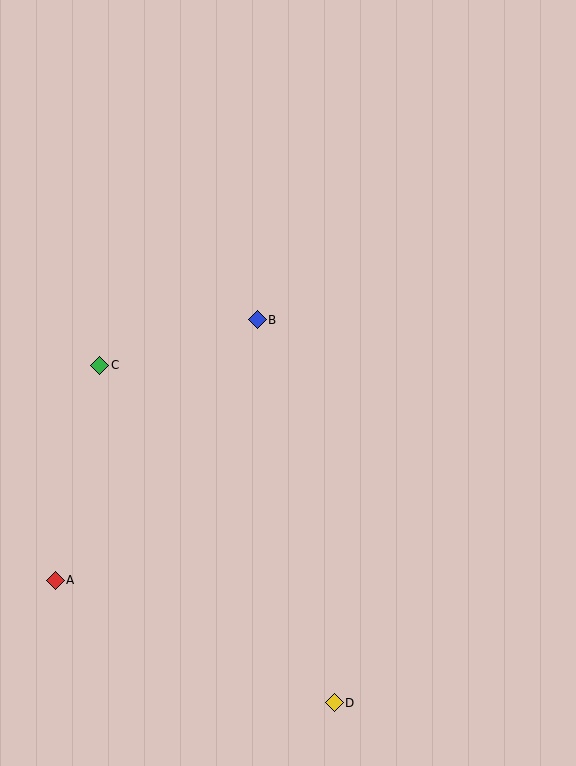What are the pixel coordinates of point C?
Point C is at (100, 365).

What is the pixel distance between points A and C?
The distance between A and C is 219 pixels.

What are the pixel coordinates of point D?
Point D is at (334, 703).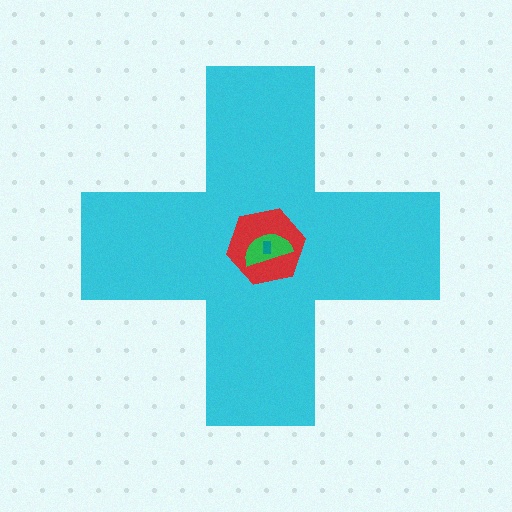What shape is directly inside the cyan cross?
The red hexagon.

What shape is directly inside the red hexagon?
The green semicircle.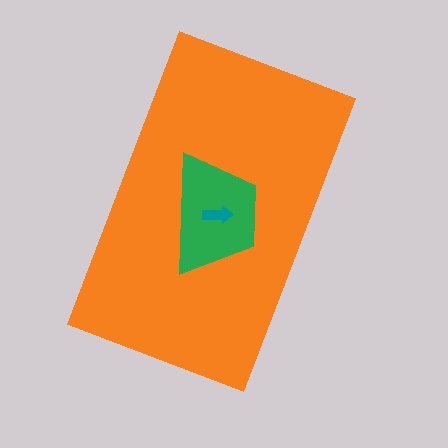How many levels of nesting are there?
3.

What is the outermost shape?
The orange rectangle.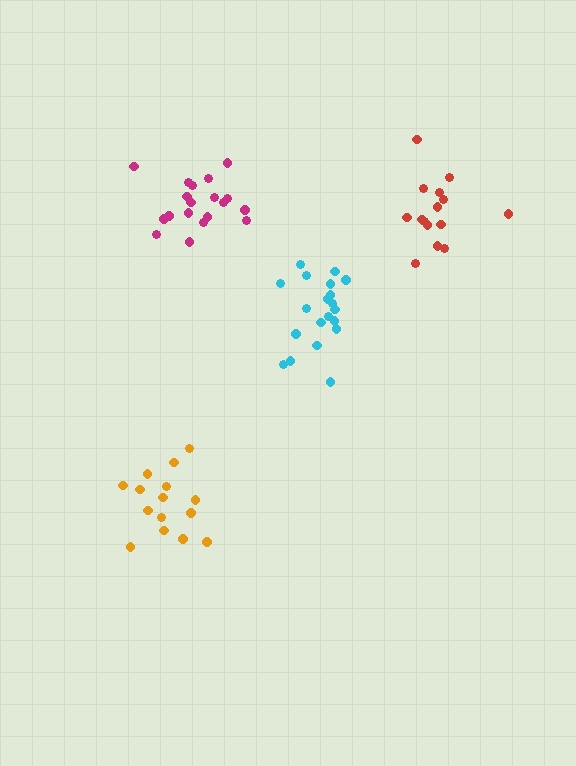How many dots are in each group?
Group 1: 20 dots, Group 2: 15 dots, Group 3: 19 dots, Group 4: 15 dots (69 total).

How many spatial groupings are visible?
There are 4 spatial groupings.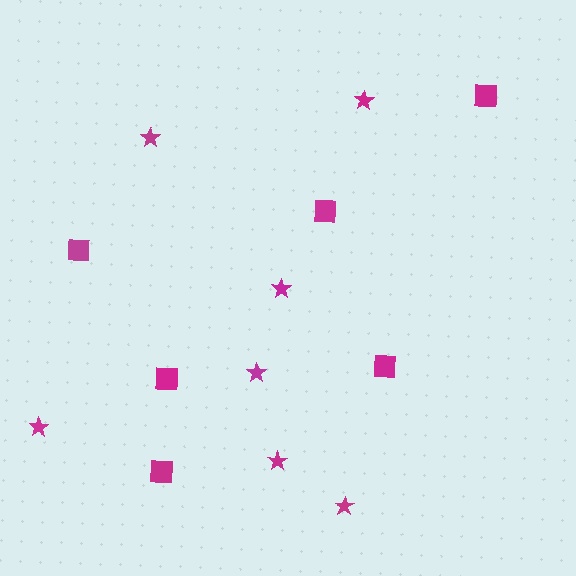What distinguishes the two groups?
There are 2 groups: one group of stars (7) and one group of squares (6).